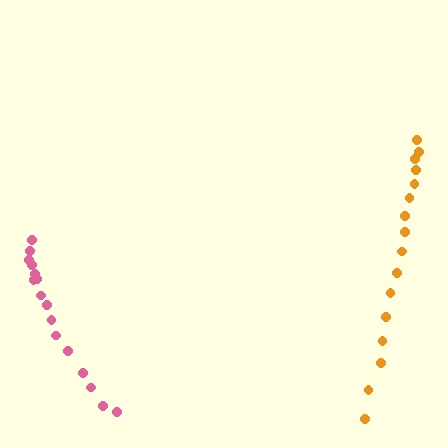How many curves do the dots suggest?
There are 2 distinct paths.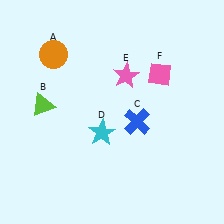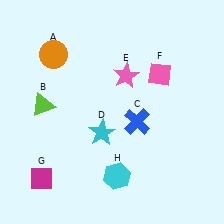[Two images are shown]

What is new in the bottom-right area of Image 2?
A cyan hexagon (H) was added in the bottom-right area of Image 2.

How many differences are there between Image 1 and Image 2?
There are 2 differences between the two images.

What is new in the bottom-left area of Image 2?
A magenta diamond (G) was added in the bottom-left area of Image 2.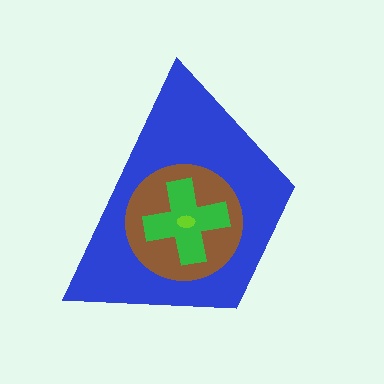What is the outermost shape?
The blue trapezoid.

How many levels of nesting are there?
4.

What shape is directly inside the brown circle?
The green cross.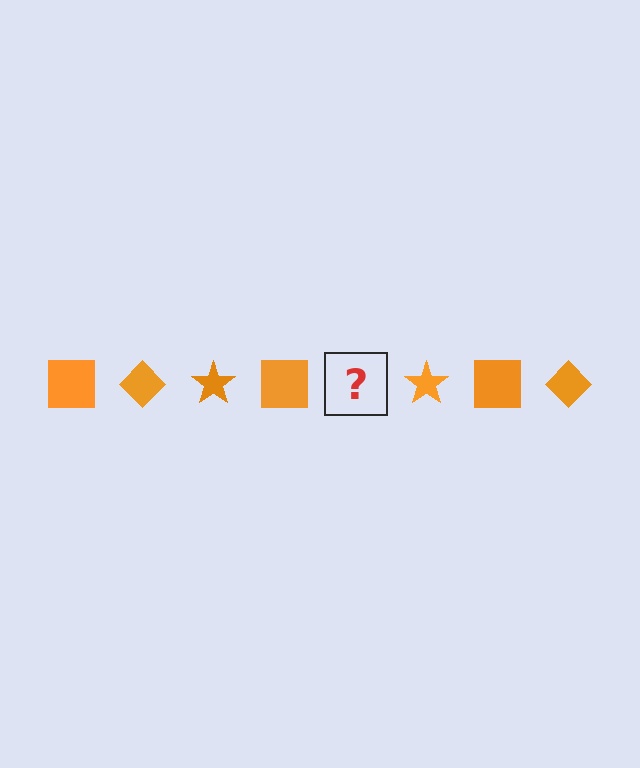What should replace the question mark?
The question mark should be replaced with an orange diamond.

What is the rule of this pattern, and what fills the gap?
The rule is that the pattern cycles through square, diamond, star shapes in orange. The gap should be filled with an orange diamond.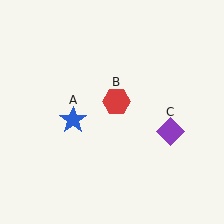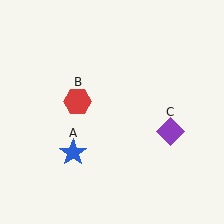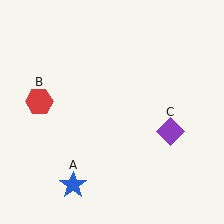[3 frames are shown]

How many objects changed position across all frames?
2 objects changed position: blue star (object A), red hexagon (object B).